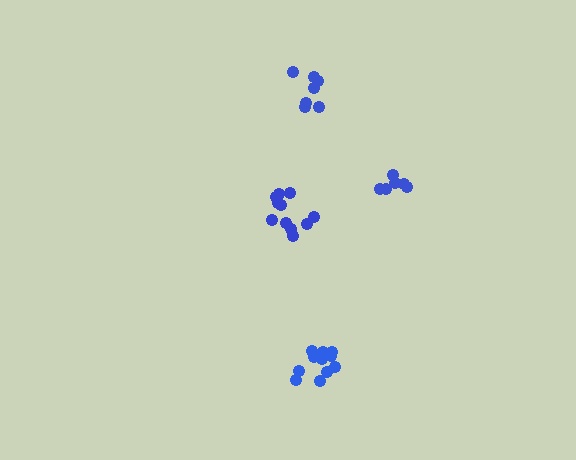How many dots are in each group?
Group 1: 6 dots, Group 2: 7 dots, Group 3: 11 dots, Group 4: 11 dots (35 total).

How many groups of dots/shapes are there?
There are 4 groups.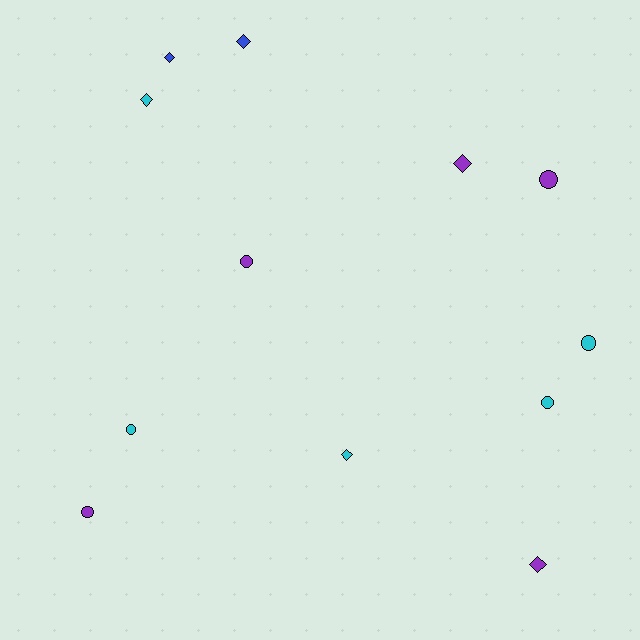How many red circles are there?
There are no red circles.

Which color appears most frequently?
Purple, with 5 objects.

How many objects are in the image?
There are 12 objects.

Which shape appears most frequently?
Circle, with 6 objects.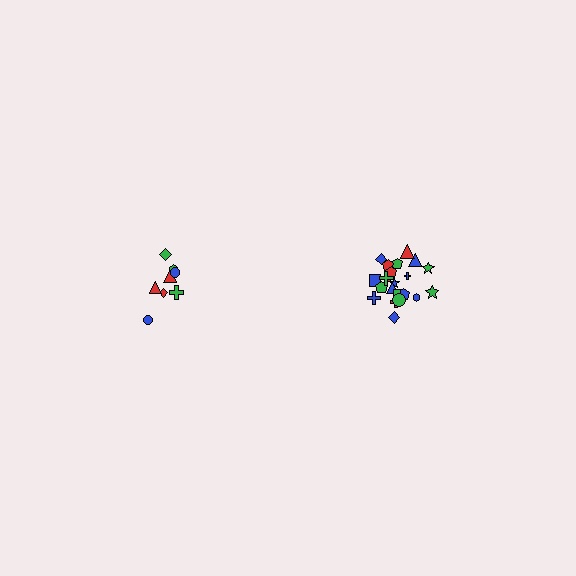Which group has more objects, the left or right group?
The right group.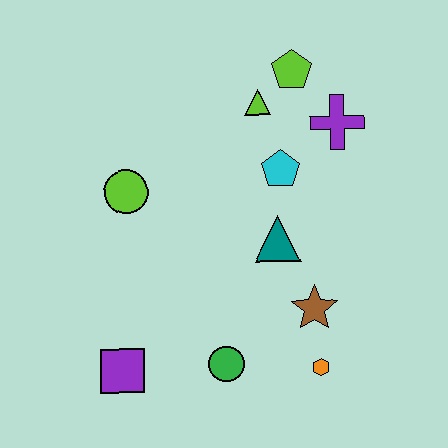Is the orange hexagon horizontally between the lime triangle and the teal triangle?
No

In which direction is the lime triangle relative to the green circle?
The lime triangle is above the green circle.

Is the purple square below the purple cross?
Yes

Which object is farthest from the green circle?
The lime pentagon is farthest from the green circle.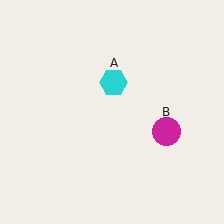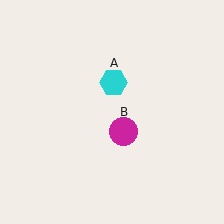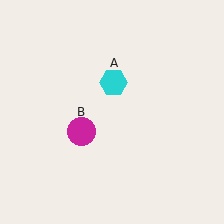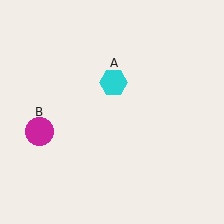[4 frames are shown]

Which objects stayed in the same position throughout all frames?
Cyan hexagon (object A) remained stationary.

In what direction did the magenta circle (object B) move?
The magenta circle (object B) moved left.